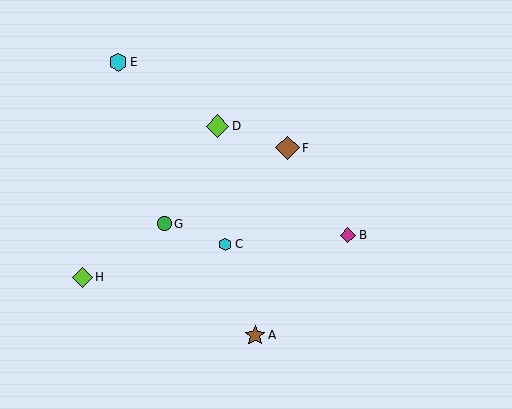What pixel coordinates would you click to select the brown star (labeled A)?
Click at (255, 335) to select the brown star A.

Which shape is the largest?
The brown diamond (labeled F) is the largest.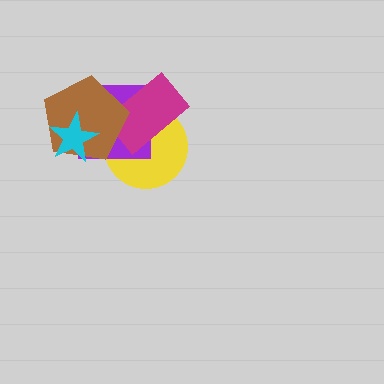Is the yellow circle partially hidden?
Yes, it is partially covered by another shape.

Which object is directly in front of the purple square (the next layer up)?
The magenta rectangle is directly in front of the purple square.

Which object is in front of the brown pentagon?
The cyan star is in front of the brown pentagon.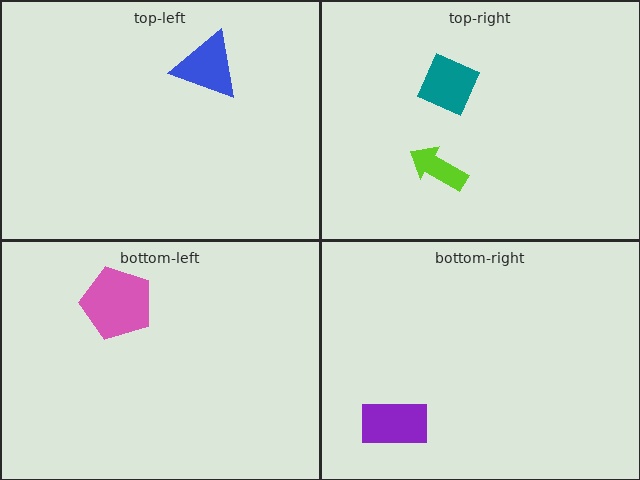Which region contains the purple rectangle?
The bottom-right region.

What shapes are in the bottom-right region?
The purple rectangle.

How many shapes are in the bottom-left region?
1.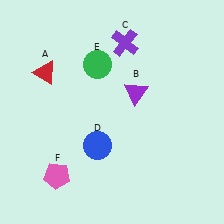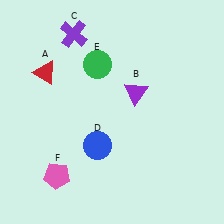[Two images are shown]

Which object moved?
The purple cross (C) moved left.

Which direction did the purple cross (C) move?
The purple cross (C) moved left.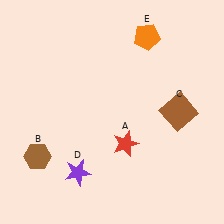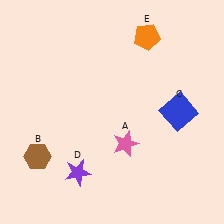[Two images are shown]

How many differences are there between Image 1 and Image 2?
There are 2 differences between the two images.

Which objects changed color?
A changed from red to pink. C changed from brown to blue.